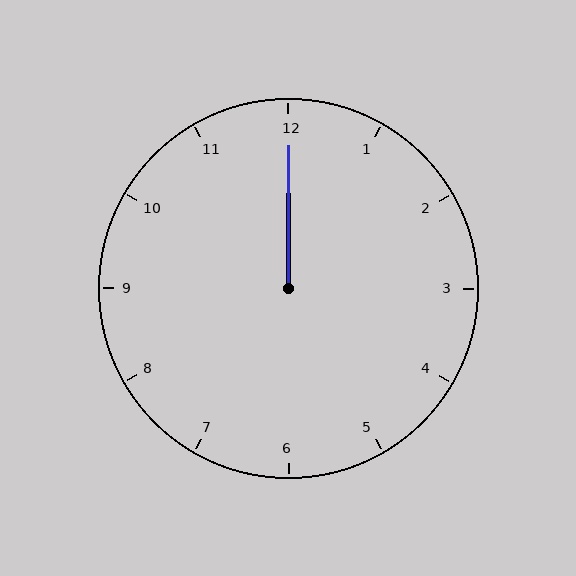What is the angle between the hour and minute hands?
Approximately 0 degrees.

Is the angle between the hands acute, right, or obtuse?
It is acute.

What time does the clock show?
12:00.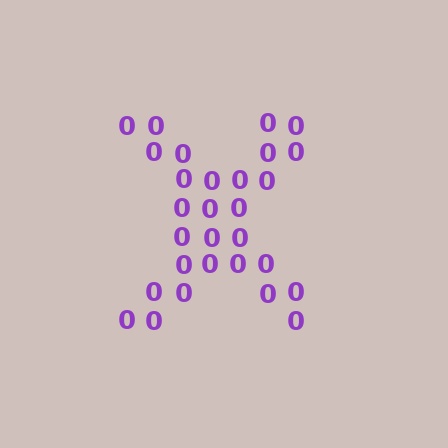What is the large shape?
The large shape is the letter X.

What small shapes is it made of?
It is made of small digit 0's.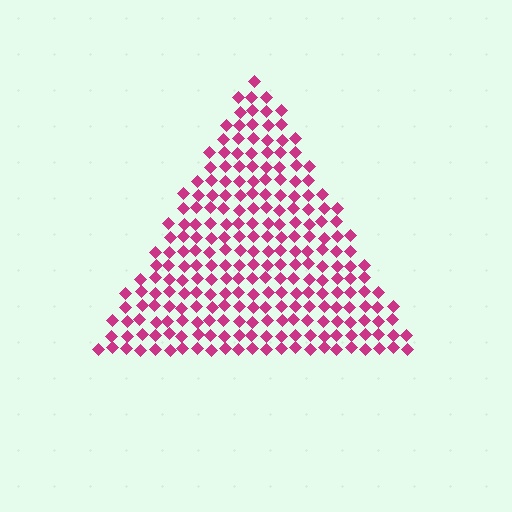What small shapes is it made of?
It is made of small diamonds.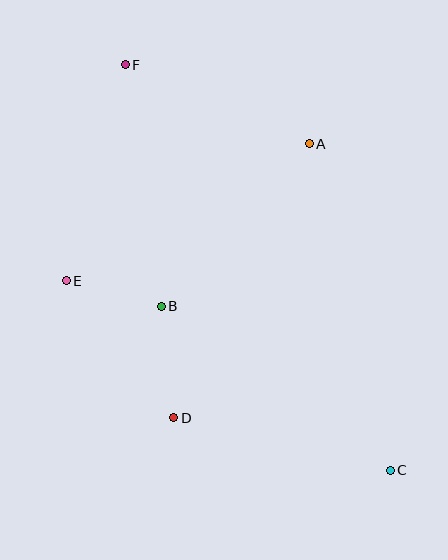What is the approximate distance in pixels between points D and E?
The distance between D and E is approximately 174 pixels.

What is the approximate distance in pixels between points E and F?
The distance between E and F is approximately 224 pixels.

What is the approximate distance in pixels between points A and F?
The distance between A and F is approximately 200 pixels.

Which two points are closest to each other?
Points B and E are closest to each other.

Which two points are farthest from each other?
Points C and F are farthest from each other.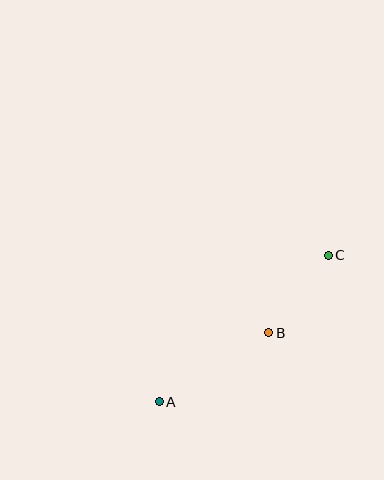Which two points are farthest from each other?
Points A and C are farthest from each other.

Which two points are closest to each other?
Points B and C are closest to each other.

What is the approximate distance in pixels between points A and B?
The distance between A and B is approximately 129 pixels.